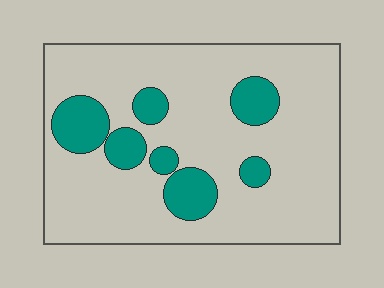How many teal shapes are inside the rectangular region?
7.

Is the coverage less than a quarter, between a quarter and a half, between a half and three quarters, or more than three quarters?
Less than a quarter.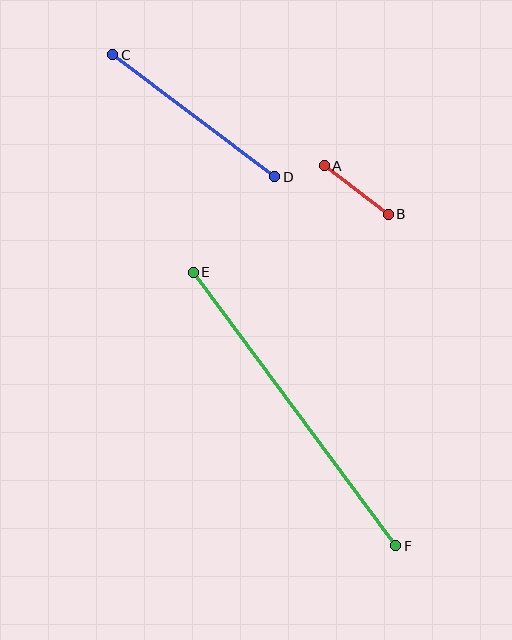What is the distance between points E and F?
The distance is approximately 341 pixels.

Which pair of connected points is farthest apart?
Points E and F are farthest apart.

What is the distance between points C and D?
The distance is approximately 202 pixels.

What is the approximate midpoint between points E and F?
The midpoint is at approximately (295, 409) pixels.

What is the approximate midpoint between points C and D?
The midpoint is at approximately (194, 116) pixels.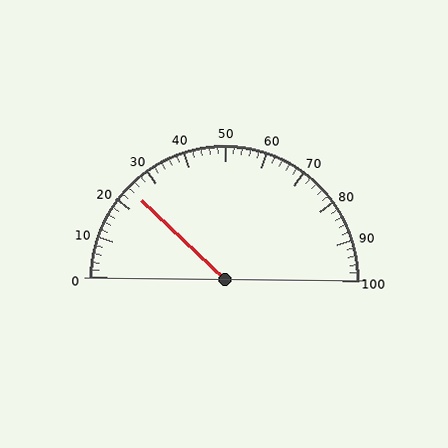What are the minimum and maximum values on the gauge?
The gauge ranges from 0 to 100.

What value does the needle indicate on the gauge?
The needle indicates approximately 24.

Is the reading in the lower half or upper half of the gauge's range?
The reading is in the lower half of the range (0 to 100).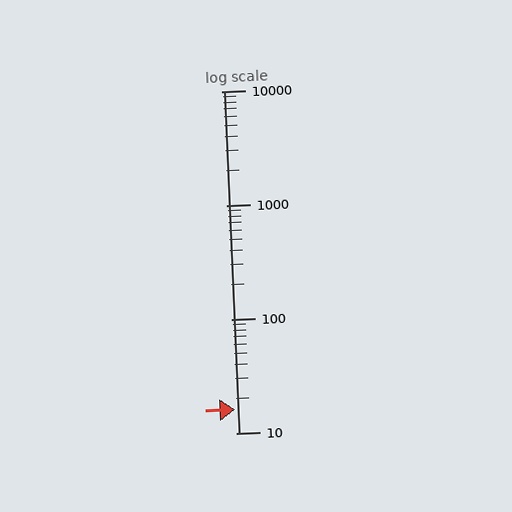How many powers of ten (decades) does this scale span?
The scale spans 3 decades, from 10 to 10000.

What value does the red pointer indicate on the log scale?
The pointer indicates approximately 16.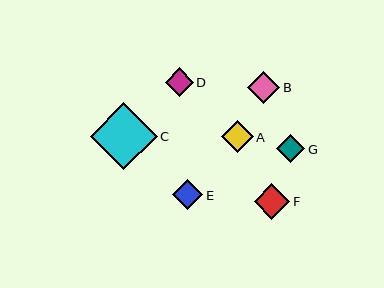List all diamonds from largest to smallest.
From largest to smallest: C, F, A, B, E, D, G.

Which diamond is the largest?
Diamond C is the largest with a size of approximately 67 pixels.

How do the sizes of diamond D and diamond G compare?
Diamond D and diamond G are approximately the same size.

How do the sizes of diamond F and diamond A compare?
Diamond F and diamond A are approximately the same size.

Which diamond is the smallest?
Diamond G is the smallest with a size of approximately 28 pixels.